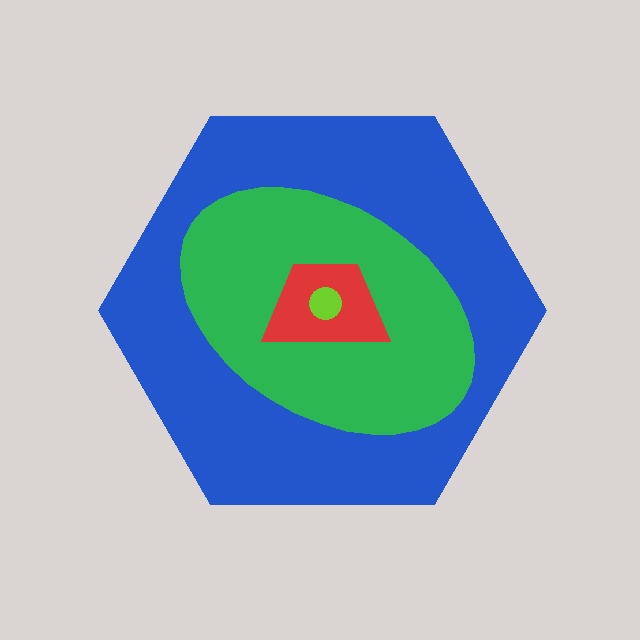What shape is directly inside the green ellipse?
The red trapezoid.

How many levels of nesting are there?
4.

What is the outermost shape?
The blue hexagon.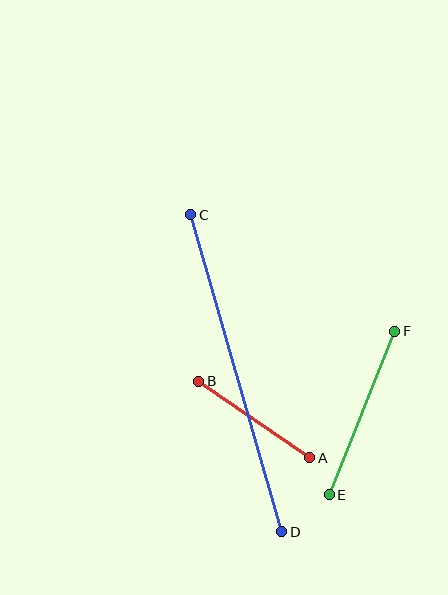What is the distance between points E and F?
The distance is approximately 176 pixels.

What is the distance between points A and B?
The distance is approximately 135 pixels.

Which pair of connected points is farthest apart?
Points C and D are farthest apart.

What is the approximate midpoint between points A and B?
The midpoint is at approximately (254, 419) pixels.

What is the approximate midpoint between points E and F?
The midpoint is at approximately (362, 413) pixels.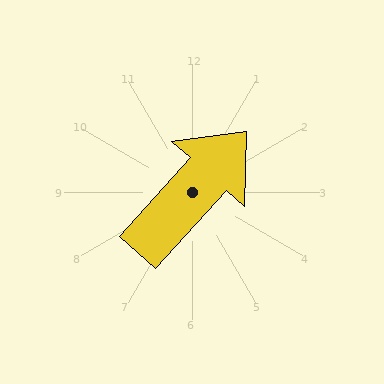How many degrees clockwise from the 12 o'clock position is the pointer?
Approximately 42 degrees.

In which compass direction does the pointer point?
Northeast.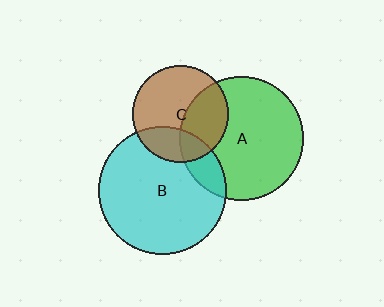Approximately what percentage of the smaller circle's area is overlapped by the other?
Approximately 25%.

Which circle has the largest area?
Circle B (cyan).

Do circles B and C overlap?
Yes.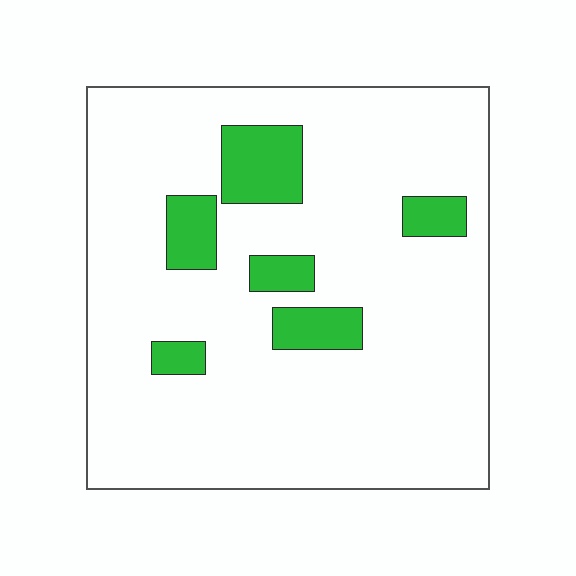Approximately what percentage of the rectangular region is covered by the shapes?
Approximately 15%.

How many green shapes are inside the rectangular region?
6.